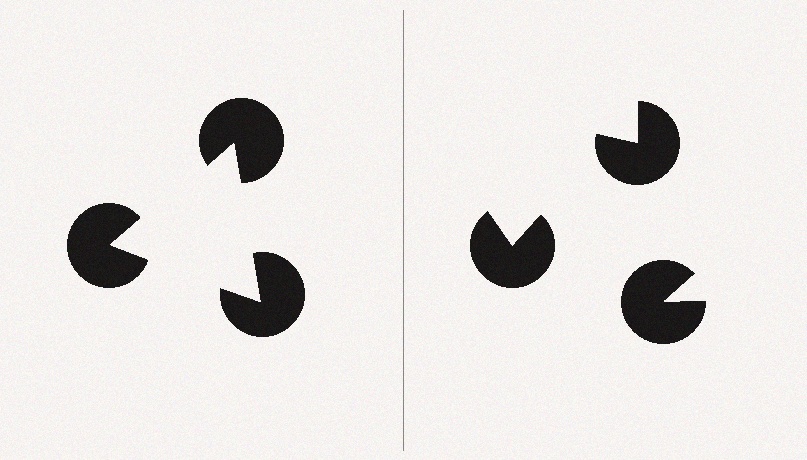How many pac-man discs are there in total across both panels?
6 — 3 on each side.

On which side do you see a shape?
An illusory triangle appears on the left side. On the right side the wedge cuts are rotated, so no coherent shape forms.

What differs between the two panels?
The pac-man discs are positioned identically on both sides; only the wedge orientations differ. On the left they align to a triangle; on the right they are misaligned.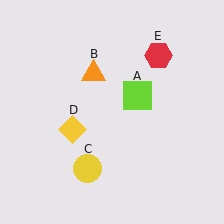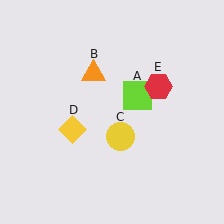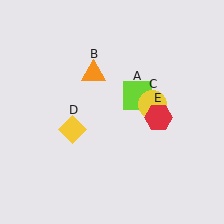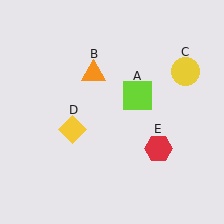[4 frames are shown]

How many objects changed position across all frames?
2 objects changed position: yellow circle (object C), red hexagon (object E).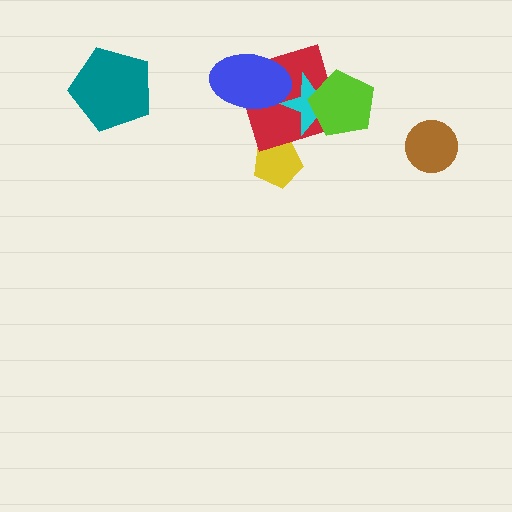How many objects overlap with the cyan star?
3 objects overlap with the cyan star.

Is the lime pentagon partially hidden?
No, no other shape covers it.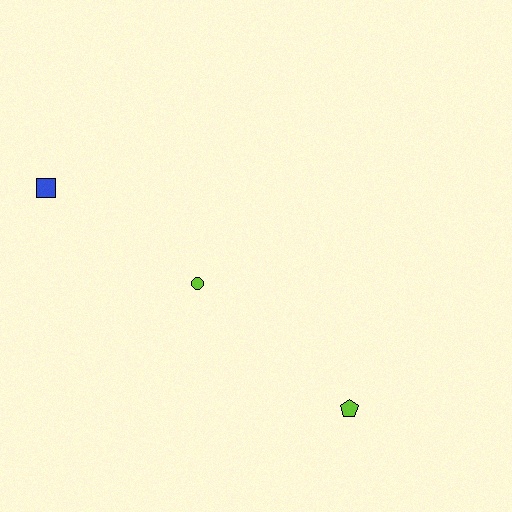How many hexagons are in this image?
There are no hexagons.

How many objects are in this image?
There are 3 objects.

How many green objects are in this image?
There are no green objects.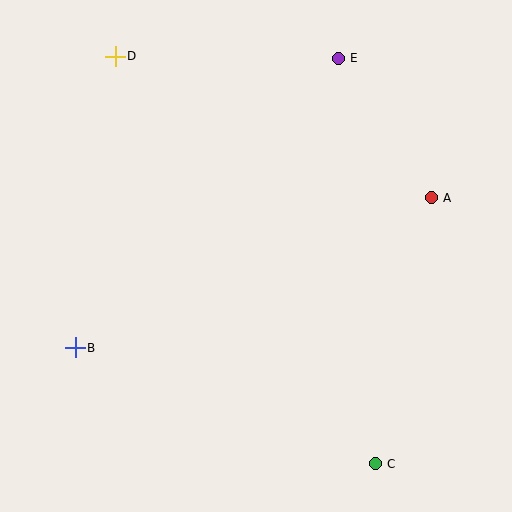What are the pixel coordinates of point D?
Point D is at (115, 56).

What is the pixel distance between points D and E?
The distance between D and E is 223 pixels.